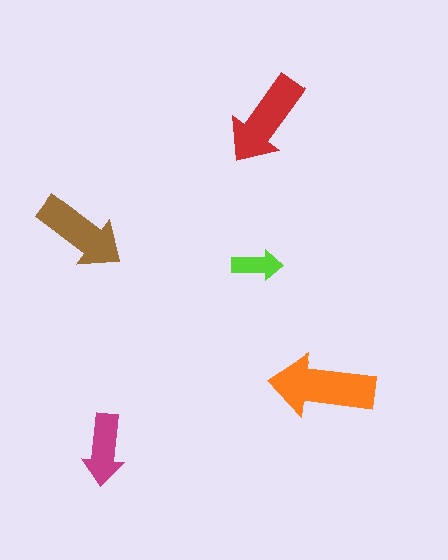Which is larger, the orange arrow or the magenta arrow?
The orange one.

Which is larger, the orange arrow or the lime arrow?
The orange one.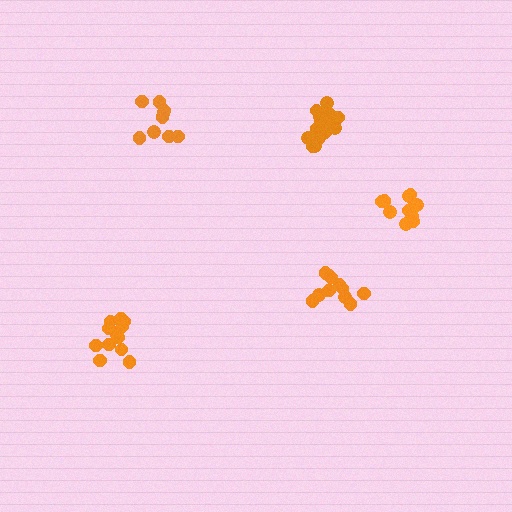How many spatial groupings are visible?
There are 5 spatial groupings.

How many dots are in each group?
Group 1: 12 dots, Group 2: 10 dots, Group 3: 11 dots, Group 4: 12 dots, Group 5: 14 dots (59 total).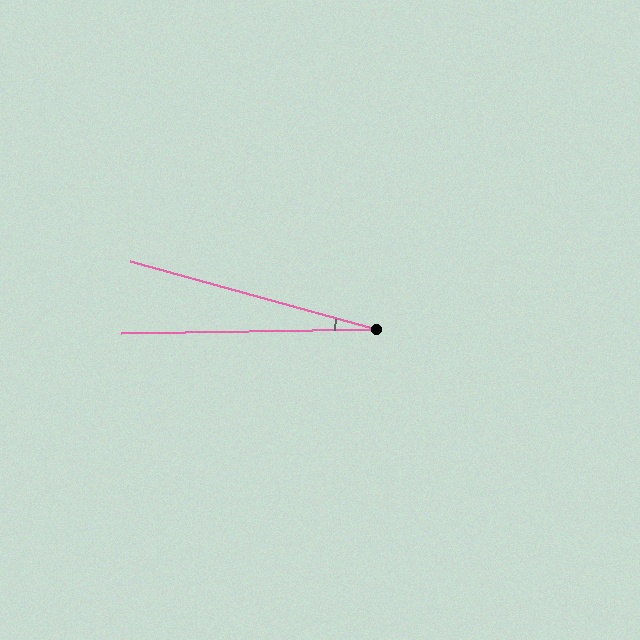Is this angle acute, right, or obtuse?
It is acute.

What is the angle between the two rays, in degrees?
Approximately 16 degrees.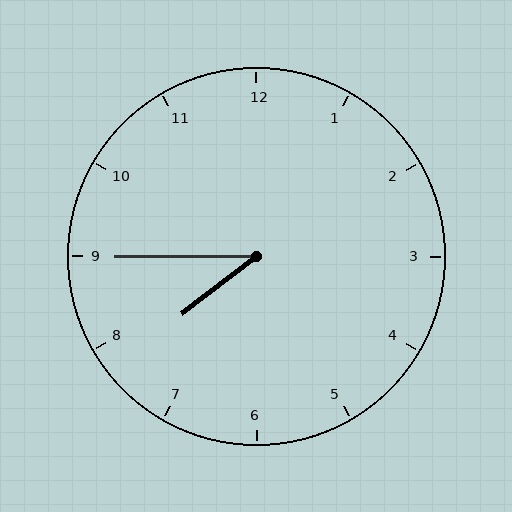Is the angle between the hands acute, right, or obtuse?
It is acute.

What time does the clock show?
7:45.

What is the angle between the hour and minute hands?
Approximately 38 degrees.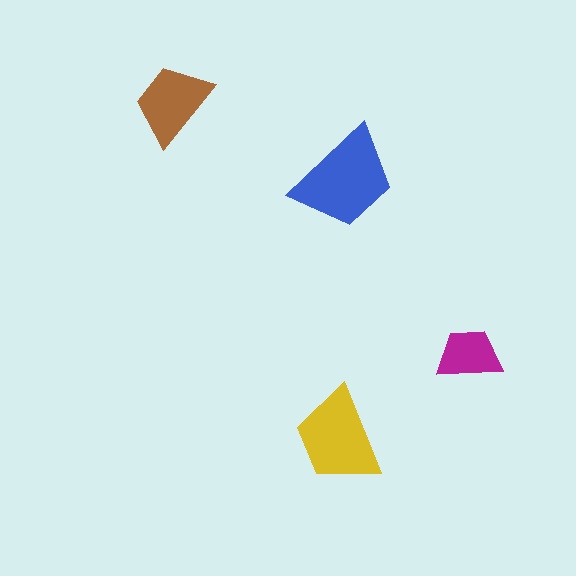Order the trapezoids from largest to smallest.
the blue one, the yellow one, the brown one, the magenta one.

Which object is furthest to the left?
The brown trapezoid is leftmost.